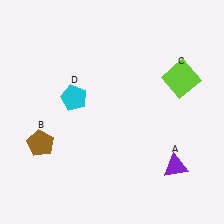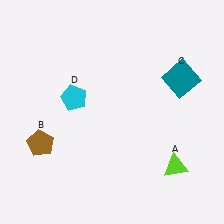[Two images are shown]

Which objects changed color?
A changed from purple to lime. C changed from lime to teal.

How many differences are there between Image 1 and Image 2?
There are 2 differences between the two images.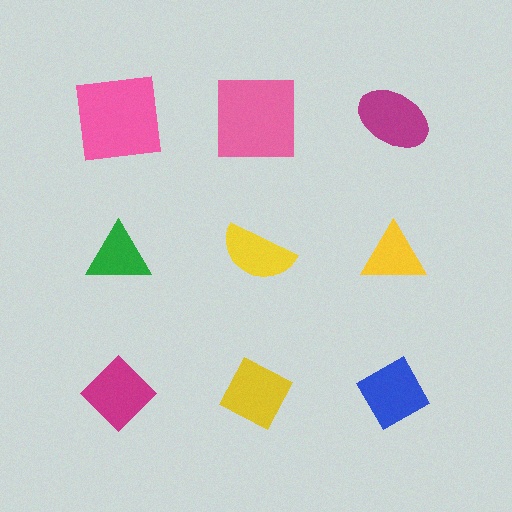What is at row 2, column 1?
A green triangle.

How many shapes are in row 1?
3 shapes.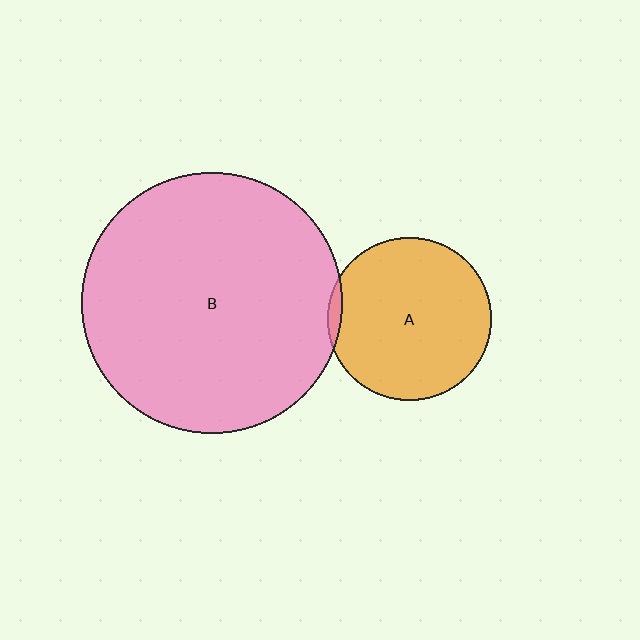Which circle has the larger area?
Circle B (pink).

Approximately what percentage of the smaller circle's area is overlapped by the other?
Approximately 5%.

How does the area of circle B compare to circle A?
Approximately 2.6 times.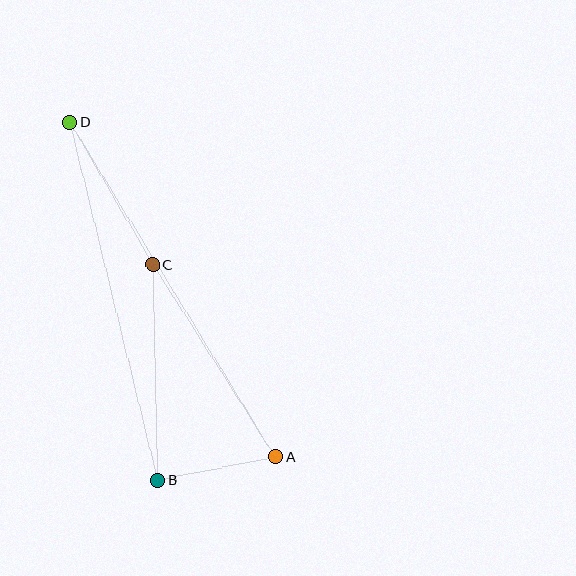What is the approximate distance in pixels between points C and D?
The distance between C and D is approximately 164 pixels.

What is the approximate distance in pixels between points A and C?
The distance between A and C is approximately 228 pixels.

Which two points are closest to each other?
Points A and B are closest to each other.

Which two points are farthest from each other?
Points A and D are farthest from each other.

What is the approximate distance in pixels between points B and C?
The distance between B and C is approximately 216 pixels.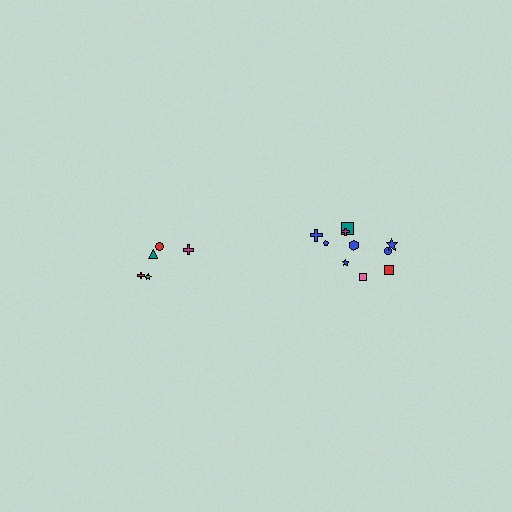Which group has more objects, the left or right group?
The right group.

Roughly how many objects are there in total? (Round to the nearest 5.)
Roughly 15 objects in total.